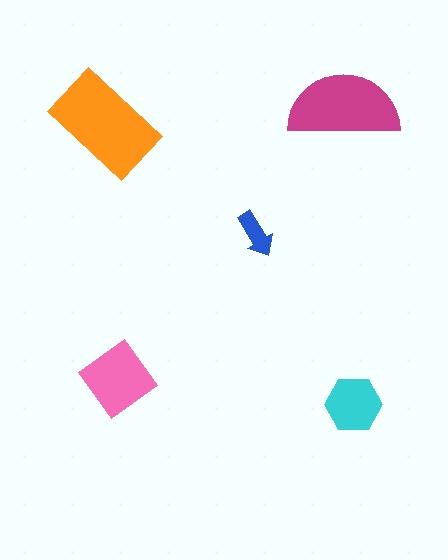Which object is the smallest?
The blue arrow.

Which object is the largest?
The orange rectangle.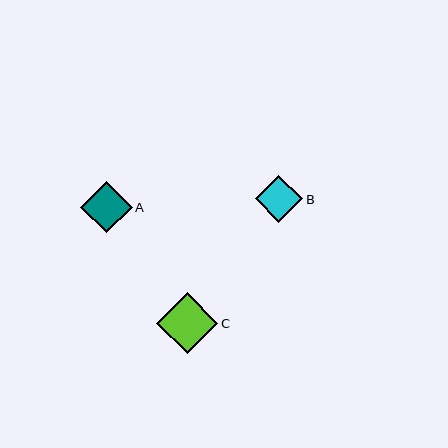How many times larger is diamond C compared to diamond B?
Diamond C is approximately 1.3 times the size of diamond B.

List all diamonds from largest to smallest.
From largest to smallest: C, A, B.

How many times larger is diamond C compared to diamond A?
Diamond C is approximately 1.2 times the size of diamond A.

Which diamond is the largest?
Diamond C is the largest with a size of approximately 61 pixels.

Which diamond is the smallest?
Diamond B is the smallest with a size of approximately 47 pixels.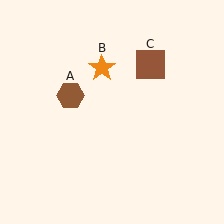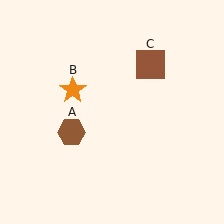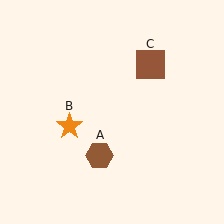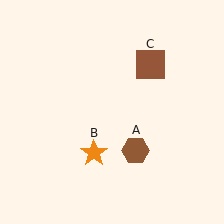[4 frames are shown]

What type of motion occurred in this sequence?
The brown hexagon (object A), orange star (object B) rotated counterclockwise around the center of the scene.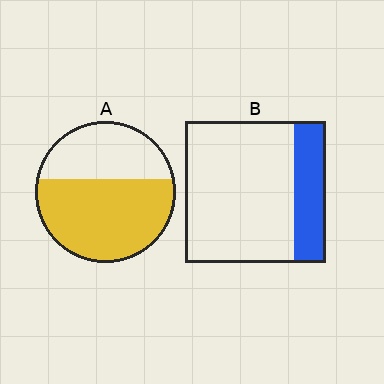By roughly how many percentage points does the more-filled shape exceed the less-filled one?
By roughly 40 percentage points (A over B).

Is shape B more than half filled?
No.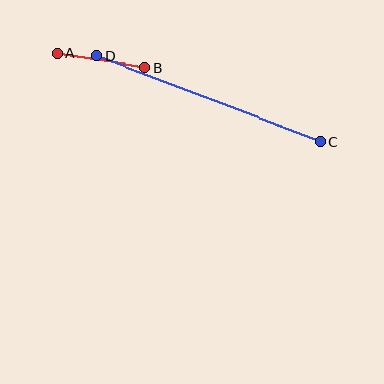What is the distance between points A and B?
The distance is approximately 88 pixels.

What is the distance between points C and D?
The distance is approximately 240 pixels.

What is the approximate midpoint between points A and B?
The midpoint is at approximately (101, 60) pixels.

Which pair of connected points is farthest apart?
Points C and D are farthest apart.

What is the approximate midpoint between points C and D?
The midpoint is at approximately (209, 99) pixels.